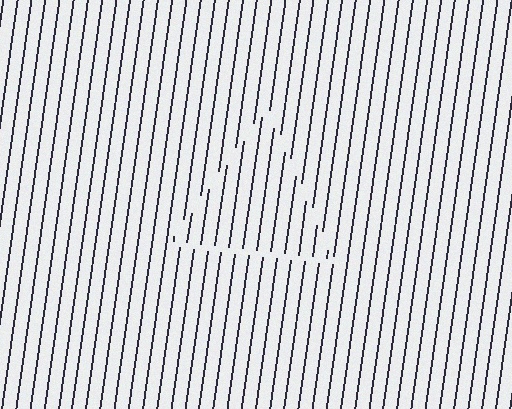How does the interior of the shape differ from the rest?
The interior of the shape contains the same grating, shifted by half a period — the contour is defined by the phase discontinuity where line-ends from the inner and outer gratings abut.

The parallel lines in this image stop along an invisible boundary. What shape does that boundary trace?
An illusory triangle. The interior of the shape contains the same grating, shifted by half a period — the contour is defined by the phase discontinuity where line-ends from the inner and outer gratings abut.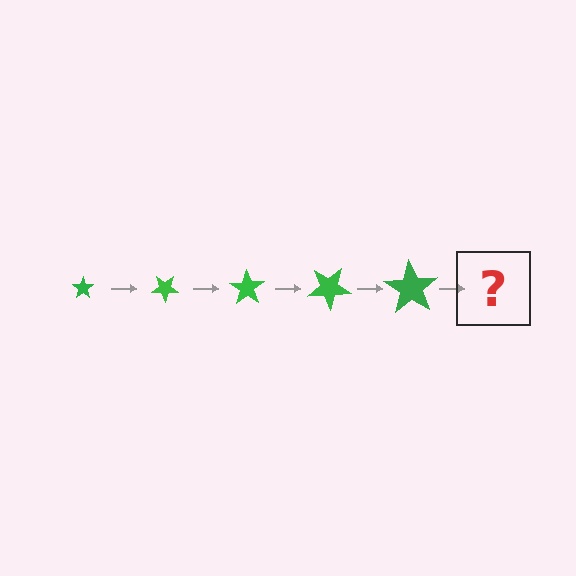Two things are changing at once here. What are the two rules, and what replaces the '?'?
The two rules are that the star grows larger each step and it rotates 35 degrees each step. The '?' should be a star, larger than the previous one and rotated 175 degrees from the start.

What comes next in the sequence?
The next element should be a star, larger than the previous one and rotated 175 degrees from the start.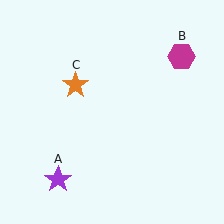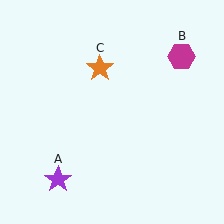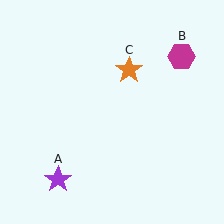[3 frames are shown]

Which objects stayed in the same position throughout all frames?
Purple star (object A) and magenta hexagon (object B) remained stationary.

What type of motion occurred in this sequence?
The orange star (object C) rotated clockwise around the center of the scene.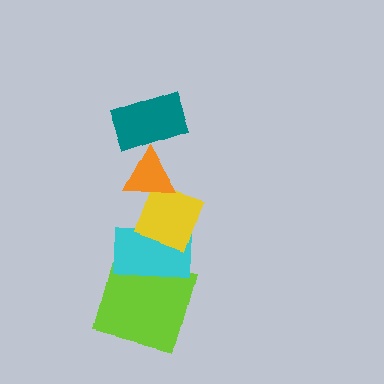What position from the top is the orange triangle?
The orange triangle is 2nd from the top.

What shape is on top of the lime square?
The cyan rectangle is on top of the lime square.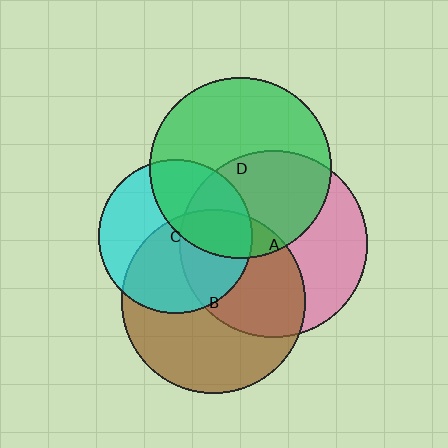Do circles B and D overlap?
Yes.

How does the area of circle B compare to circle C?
Approximately 1.4 times.